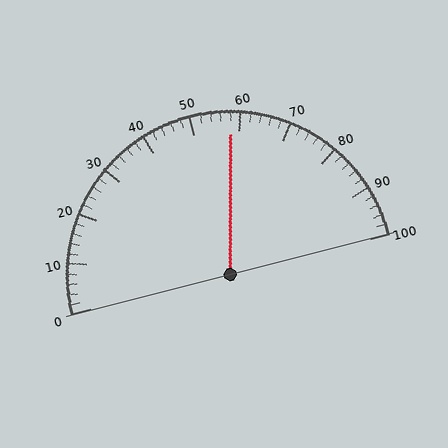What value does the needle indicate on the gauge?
The needle indicates approximately 58.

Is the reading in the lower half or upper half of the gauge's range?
The reading is in the upper half of the range (0 to 100).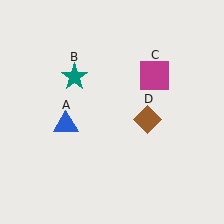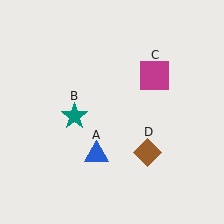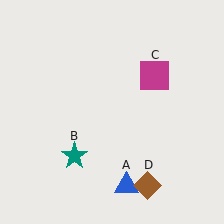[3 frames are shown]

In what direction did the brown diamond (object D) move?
The brown diamond (object D) moved down.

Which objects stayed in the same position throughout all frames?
Magenta square (object C) remained stationary.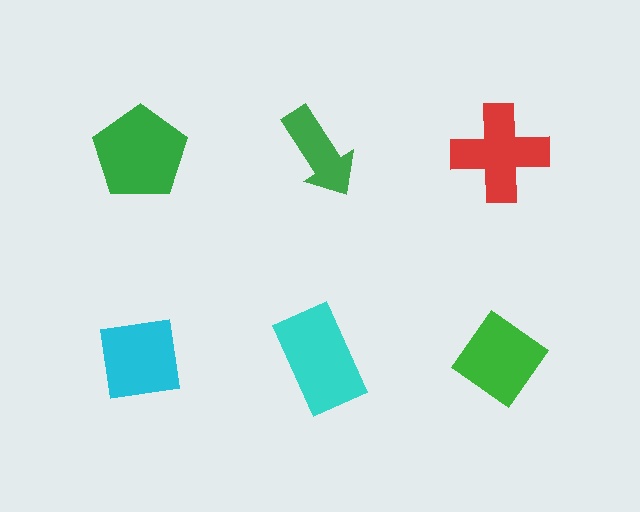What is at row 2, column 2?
A cyan rectangle.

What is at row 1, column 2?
A green arrow.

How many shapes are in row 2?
3 shapes.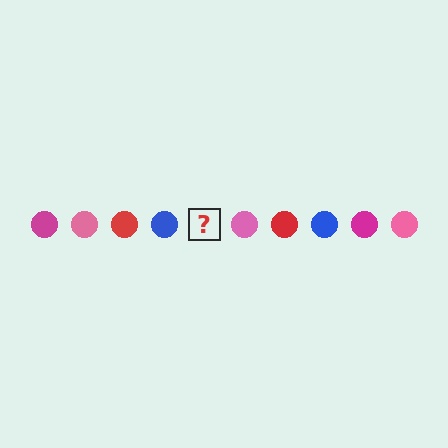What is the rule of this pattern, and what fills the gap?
The rule is that the pattern cycles through magenta, pink, red, blue circles. The gap should be filled with a magenta circle.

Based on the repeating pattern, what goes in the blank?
The blank should be a magenta circle.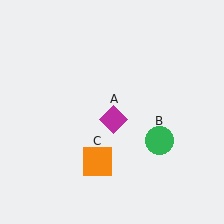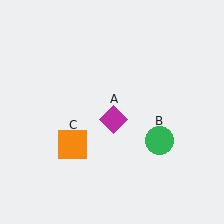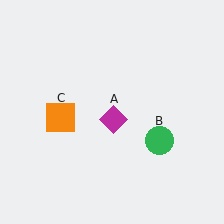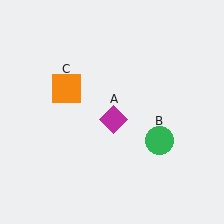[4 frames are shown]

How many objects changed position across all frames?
1 object changed position: orange square (object C).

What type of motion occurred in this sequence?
The orange square (object C) rotated clockwise around the center of the scene.